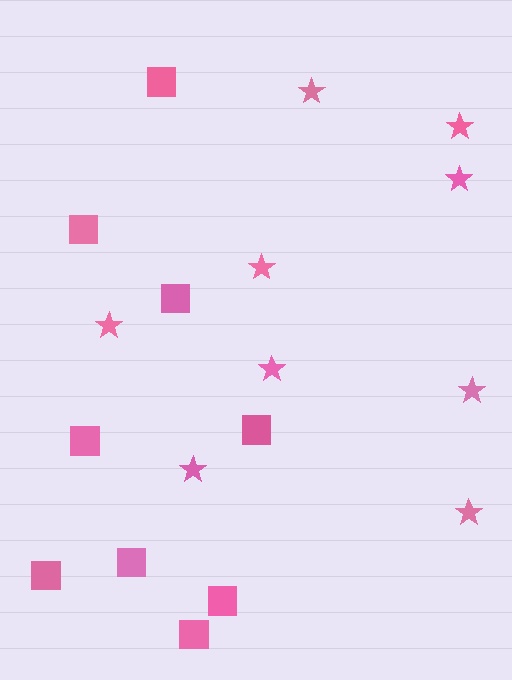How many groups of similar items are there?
There are 2 groups: one group of squares (9) and one group of stars (9).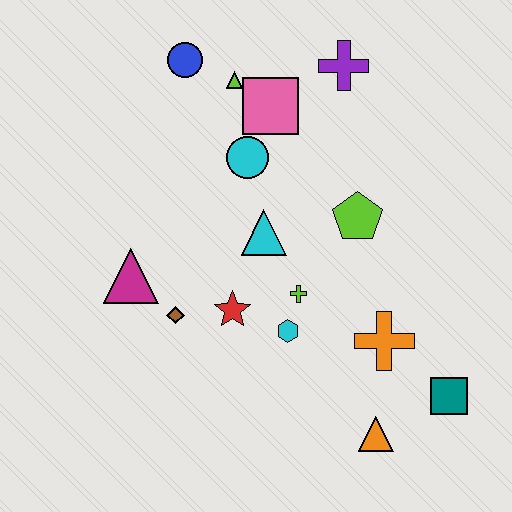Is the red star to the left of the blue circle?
No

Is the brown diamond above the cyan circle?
No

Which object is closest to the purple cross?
The pink square is closest to the purple cross.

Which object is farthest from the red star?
The purple cross is farthest from the red star.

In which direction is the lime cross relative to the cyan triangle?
The lime cross is below the cyan triangle.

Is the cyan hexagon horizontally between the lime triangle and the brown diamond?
No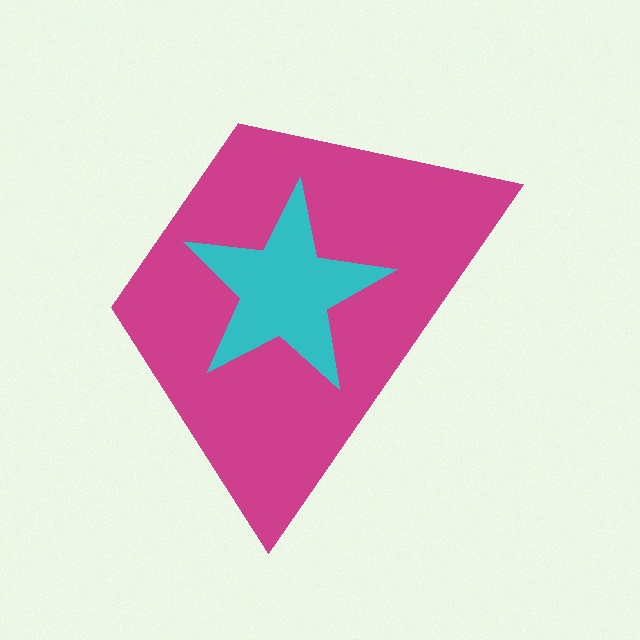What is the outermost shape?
The magenta trapezoid.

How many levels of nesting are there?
2.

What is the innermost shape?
The cyan star.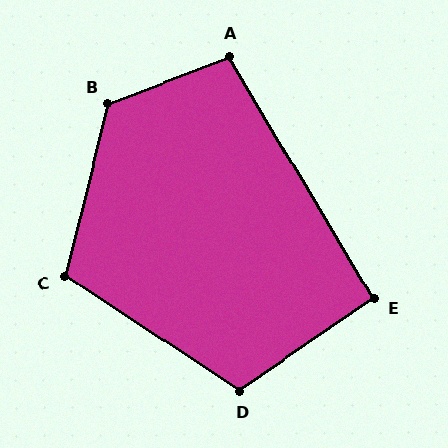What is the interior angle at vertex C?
Approximately 109 degrees (obtuse).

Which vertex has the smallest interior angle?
E, at approximately 94 degrees.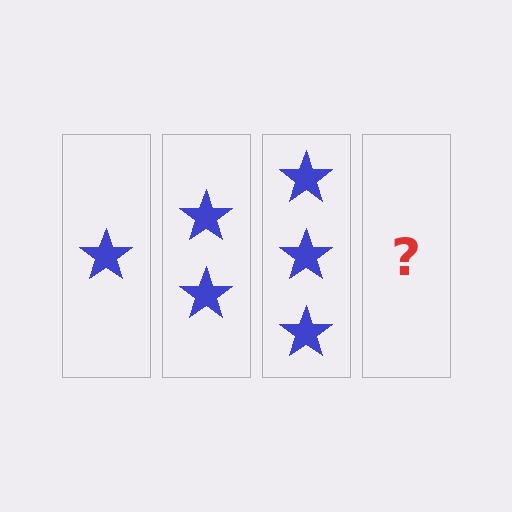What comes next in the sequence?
The next element should be 4 stars.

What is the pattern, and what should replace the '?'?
The pattern is that each step adds one more star. The '?' should be 4 stars.